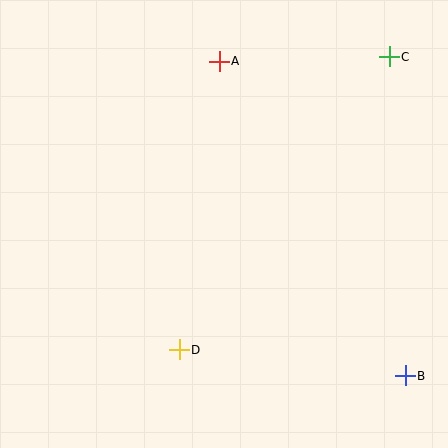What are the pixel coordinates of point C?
Point C is at (389, 57).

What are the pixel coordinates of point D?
Point D is at (179, 350).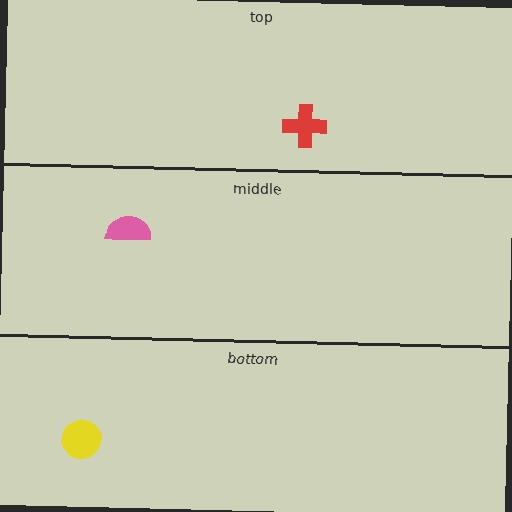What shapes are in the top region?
The red cross.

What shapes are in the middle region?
The pink semicircle.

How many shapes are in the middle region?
1.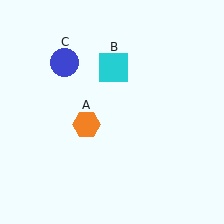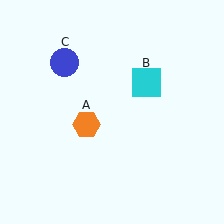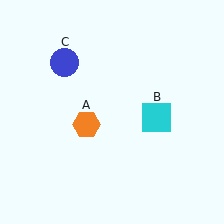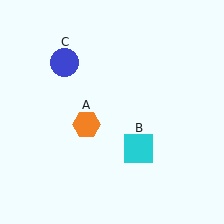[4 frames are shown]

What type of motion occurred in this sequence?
The cyan square (object B) rotated clockwise around the center of the scene.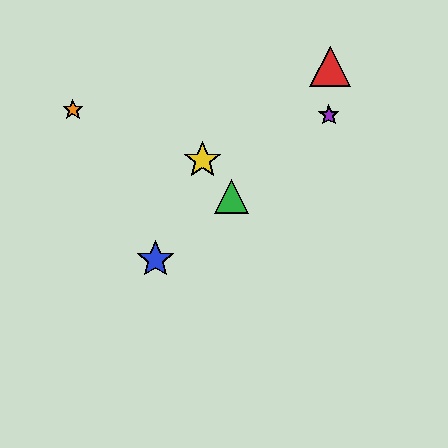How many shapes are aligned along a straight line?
3 shapes (the blue star, the green triangle, the purple star) are aligned along a straight line.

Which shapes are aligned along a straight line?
The blue star, the green triangle, the purple star are aligned along a straight line.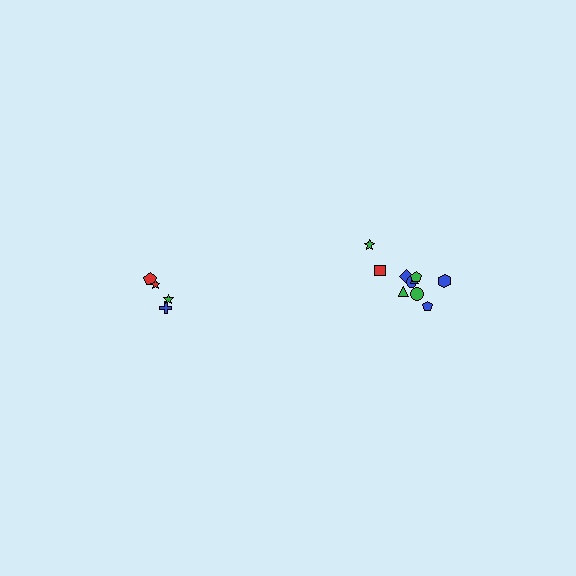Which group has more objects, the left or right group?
The right group.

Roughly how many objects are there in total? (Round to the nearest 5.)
Roughly 15 objects in total.